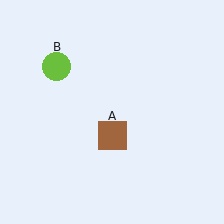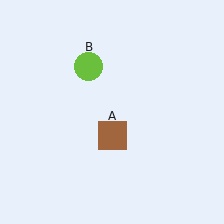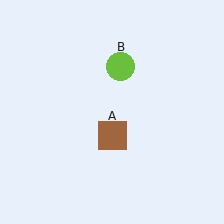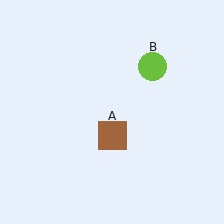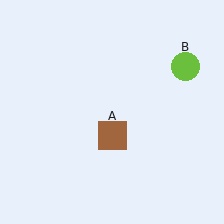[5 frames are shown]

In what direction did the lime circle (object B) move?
The lime circle (object B) moved right.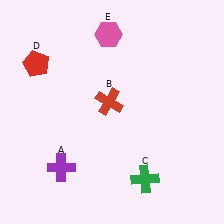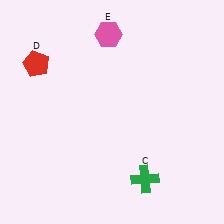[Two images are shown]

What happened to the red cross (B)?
The red cross (B) was removed in Image 2. It was in the top-left area of Image 1.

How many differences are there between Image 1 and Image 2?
There are 2 differences between the two images.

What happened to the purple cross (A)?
The purple cross (A) was removed in Image 2. It was in the bottom-left area of Image 1.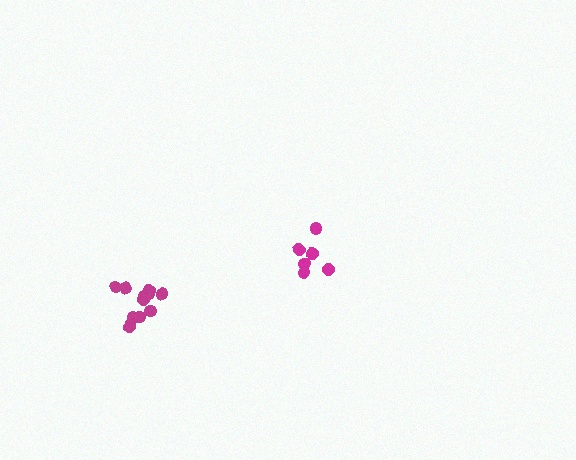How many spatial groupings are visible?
There are 2 spatial groupings.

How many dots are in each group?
Group 1: 11 dots, Group 2: 6 dots (17 total).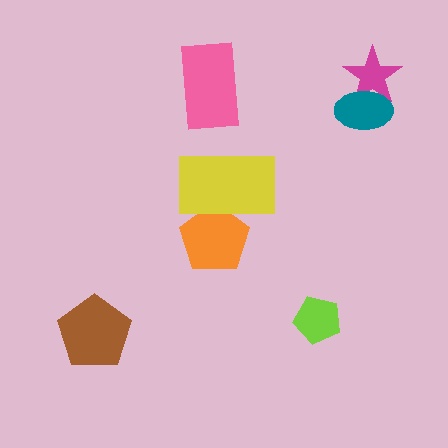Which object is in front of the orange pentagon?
The yellow rectangle is in front of the orange pentagon.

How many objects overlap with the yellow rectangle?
1 object overlaps with the yellow rectangle.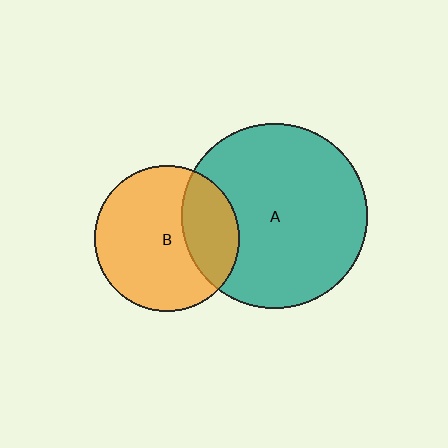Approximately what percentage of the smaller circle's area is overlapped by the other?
Approximately 30%.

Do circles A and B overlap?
Yes.